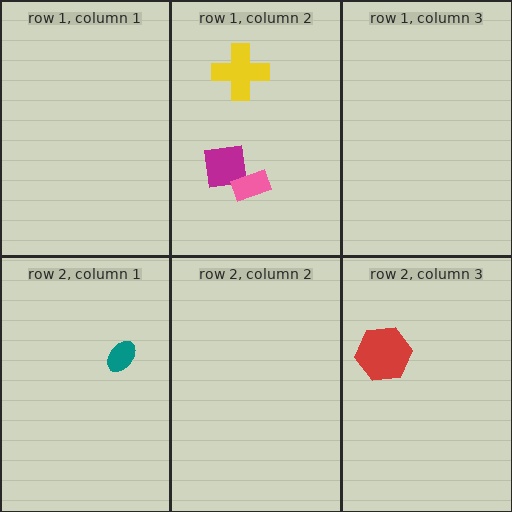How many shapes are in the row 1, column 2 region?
3.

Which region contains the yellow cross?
The row 1, column 2 region.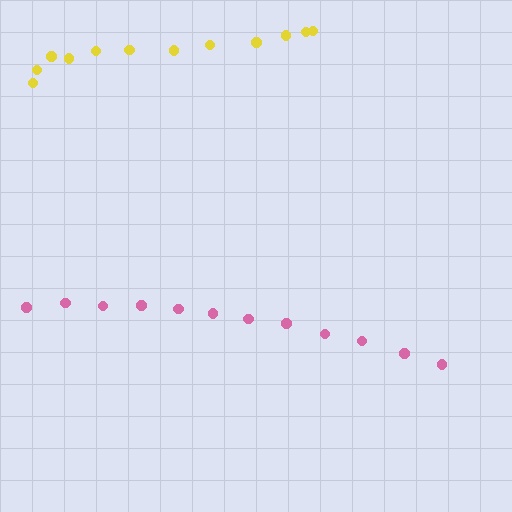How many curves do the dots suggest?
There are 2 distinct paths.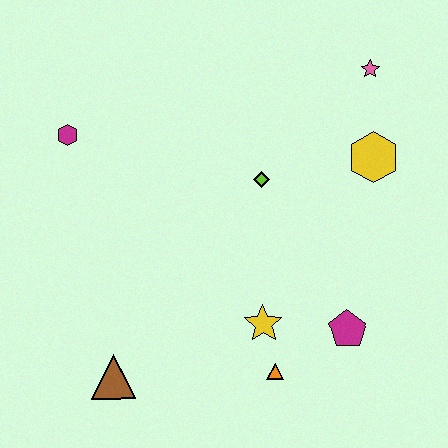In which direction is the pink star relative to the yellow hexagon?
The pink star is above the yellow hexagon.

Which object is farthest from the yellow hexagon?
The brown triangle is farthest from the yellow hexagon.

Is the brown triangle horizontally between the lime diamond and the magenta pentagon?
No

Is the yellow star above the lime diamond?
No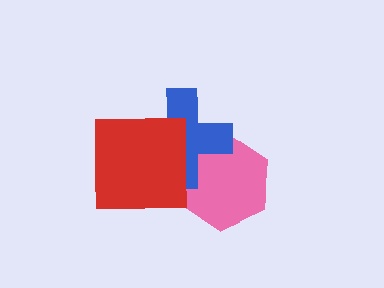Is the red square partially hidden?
No, no other shape covers it.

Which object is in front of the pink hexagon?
The blue cross is in front of the pink hexagon.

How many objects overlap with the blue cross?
2 objects overlap with the blue cross.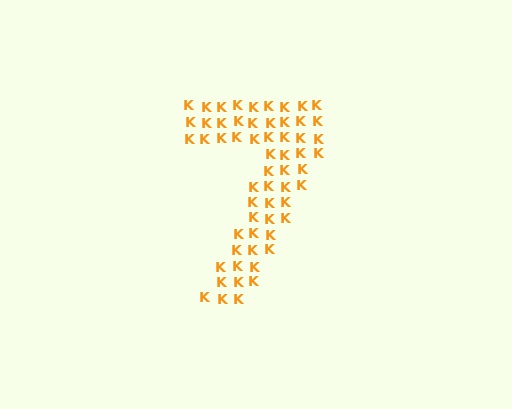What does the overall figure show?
The overall figure shows the digit 7.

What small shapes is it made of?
It is made of small letter K's.